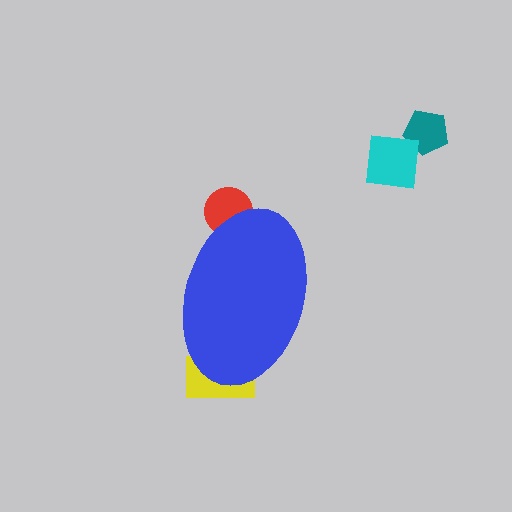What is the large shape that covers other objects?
A blue ellipse.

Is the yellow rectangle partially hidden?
Yes, the yellow rectangle is partially hidden behind the blue ellipse.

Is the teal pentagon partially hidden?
No, the teal pentagon is fully visible.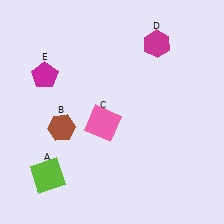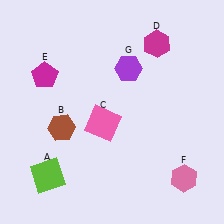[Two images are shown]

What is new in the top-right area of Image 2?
A purple hexagon (G) was added in the top-right area of Image 2.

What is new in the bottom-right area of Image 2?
A pink hexagon (F) was added in the bottom-right area of Image 2.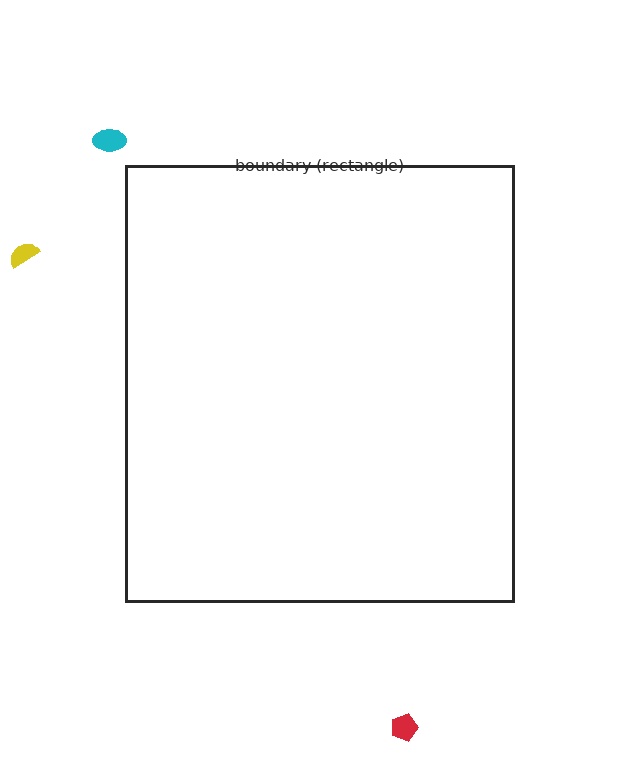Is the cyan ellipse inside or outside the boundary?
Outside.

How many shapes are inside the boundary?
0 inside, 3 outside.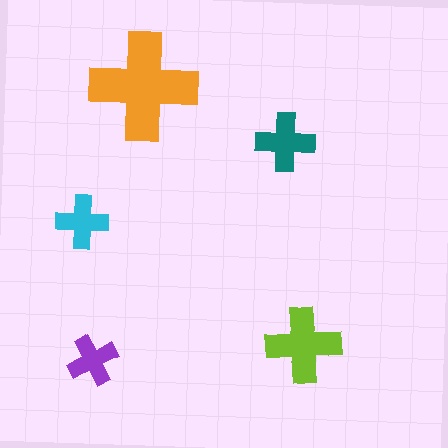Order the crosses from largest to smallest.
the orange one, the lime one, the teal one, the cyan one, the purple one.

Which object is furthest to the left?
The cyan cross is leftmost.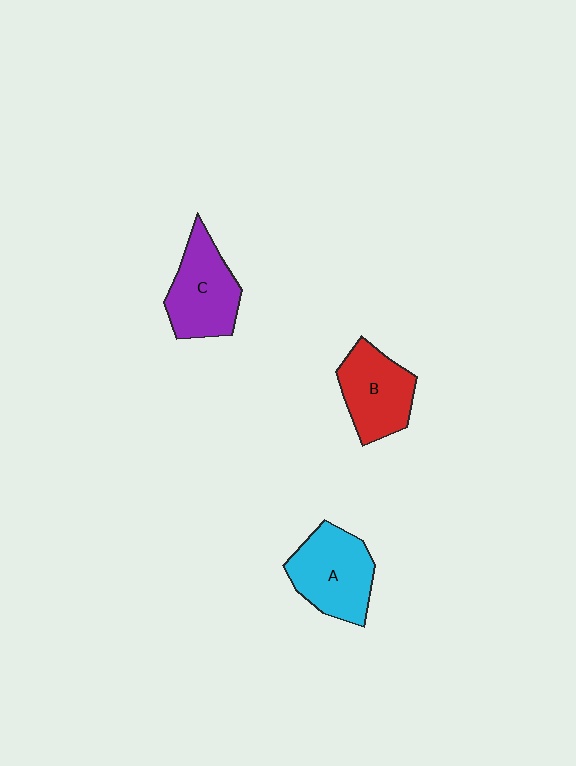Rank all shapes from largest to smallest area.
From largest to smallest: A (cyan), C (purple), B (red).